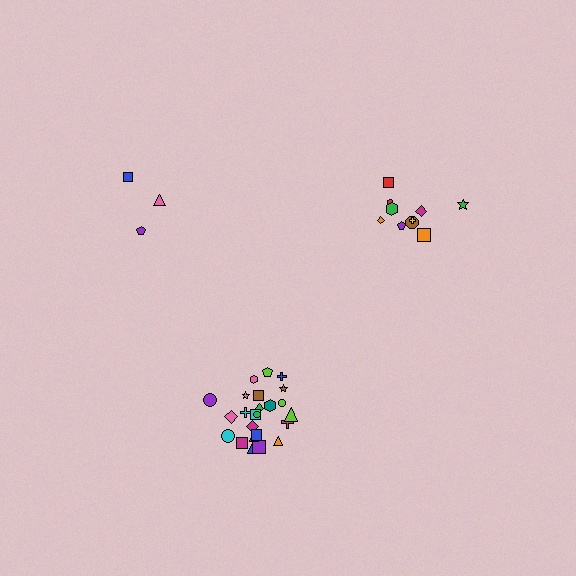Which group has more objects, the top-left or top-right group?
The top-right group.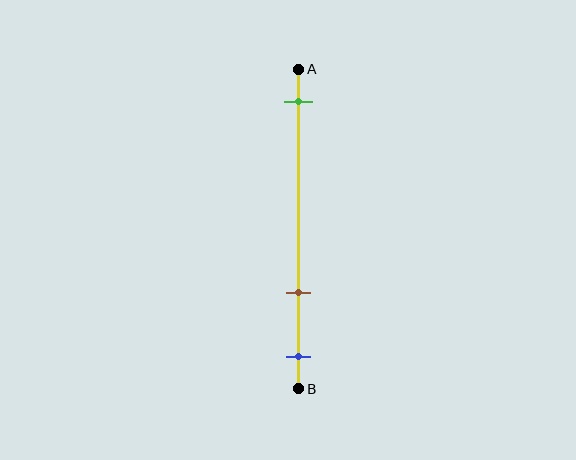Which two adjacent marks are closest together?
The brown and blue marks are the closest adjacent pair.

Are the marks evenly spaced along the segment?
No, the marks are not evenly spaced.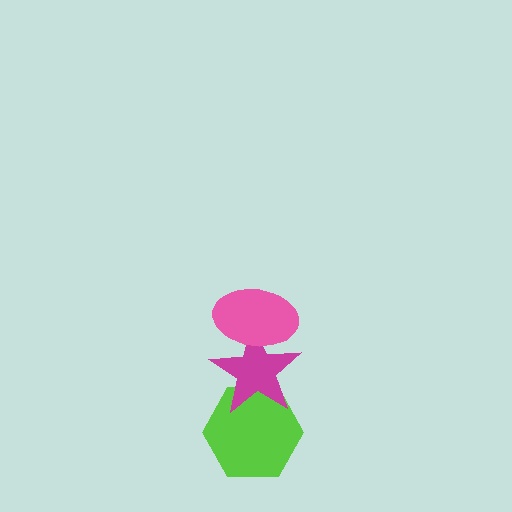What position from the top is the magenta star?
The magenta star is 2nd from the top.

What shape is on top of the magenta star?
The pink ellipse is on top of the magenta star.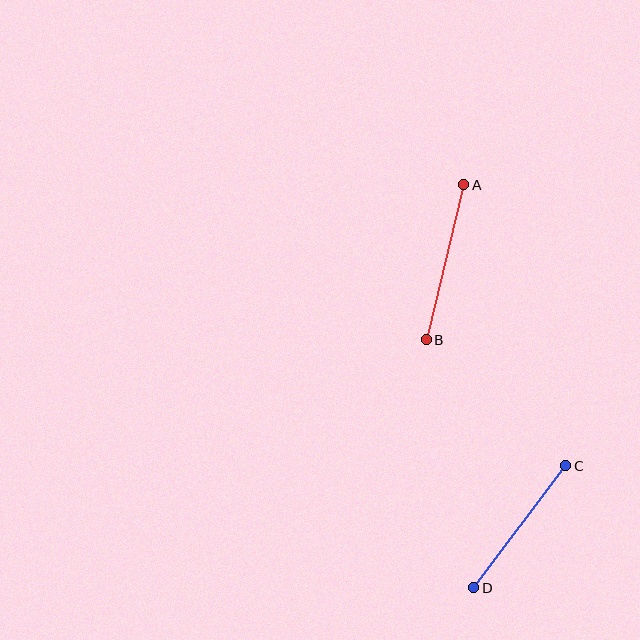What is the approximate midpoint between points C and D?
The midpoint is at approximately (520, 527) pixels.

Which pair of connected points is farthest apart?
Points A and B are farthest apart.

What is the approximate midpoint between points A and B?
The midpoint is at approximately (445, 262) pixels.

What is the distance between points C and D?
The distance is approximately 153 pixels.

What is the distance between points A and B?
The distance is approximately 159 pixels.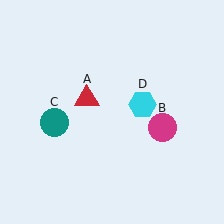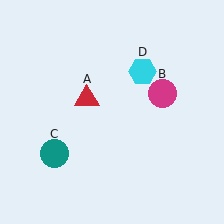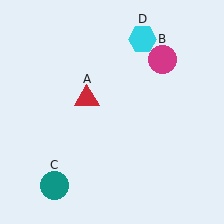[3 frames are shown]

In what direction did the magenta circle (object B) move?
The magenta circle (object B) moved up.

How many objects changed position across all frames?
3 objects changed position: magenta circle (object B), teal circle (object C), cyan hexagon (object D).